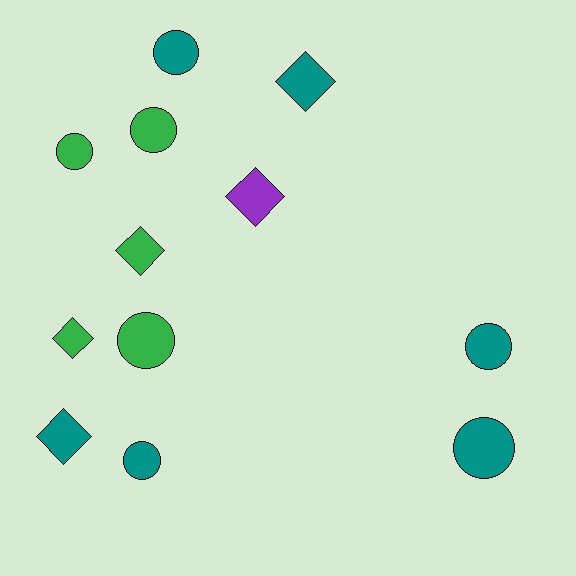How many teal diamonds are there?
There are 2 teal diamonds.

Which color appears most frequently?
Teal, with 6 objects.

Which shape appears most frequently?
Circle, with 7 objects.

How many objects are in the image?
There are 12 objects.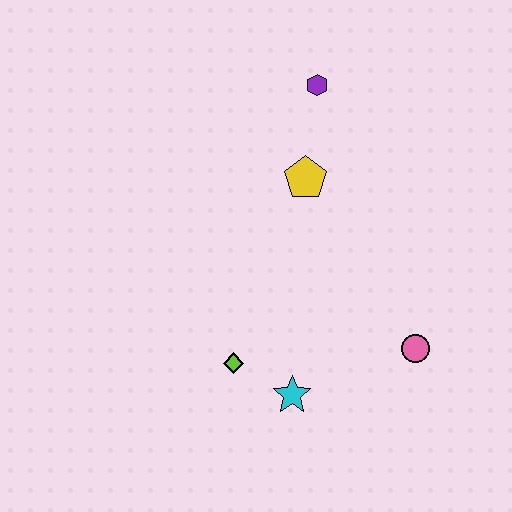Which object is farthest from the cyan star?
The purple hexagon is farthest from the cyan star.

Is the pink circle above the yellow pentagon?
No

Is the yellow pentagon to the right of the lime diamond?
Yes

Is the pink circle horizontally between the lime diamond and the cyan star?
No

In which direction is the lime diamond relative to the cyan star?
The lime diamond is to the left of the cyan star.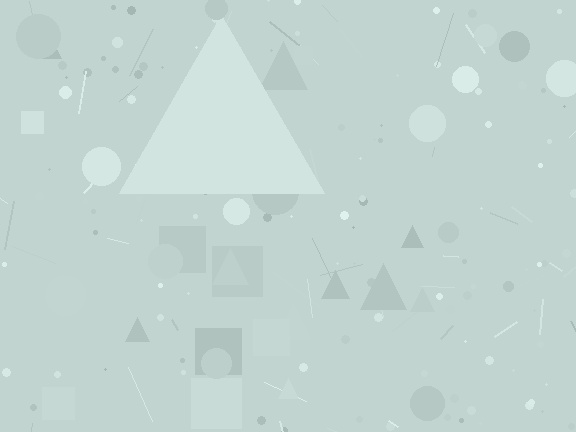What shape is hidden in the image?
A triangle is hidden in the image.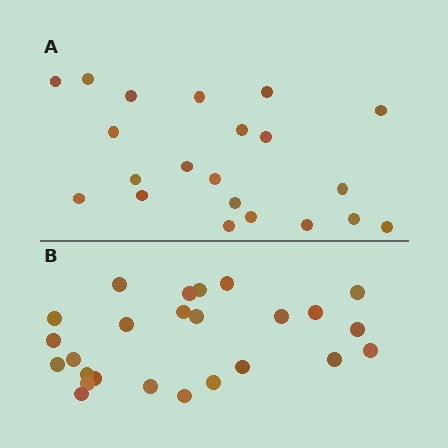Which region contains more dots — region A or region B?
Region B (the bottom region) has more dots.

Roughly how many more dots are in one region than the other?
Region B has about 4 more dots than region A.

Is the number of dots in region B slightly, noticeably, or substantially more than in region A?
Region B has only slightly more — the two regions are fairly close. The ratio is roughly 1.2 to 1.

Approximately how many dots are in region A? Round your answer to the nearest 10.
About 20 dots. (The exact count is 21, which rounds to 20.)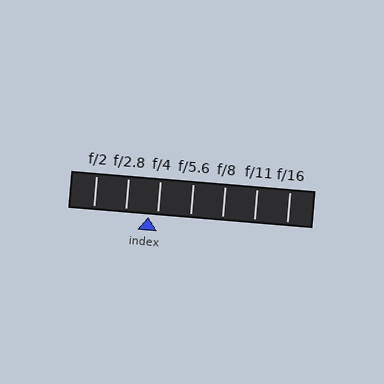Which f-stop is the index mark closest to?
The index mark is closest to f/4.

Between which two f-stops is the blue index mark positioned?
The index mark is between f/2.8 and f/4.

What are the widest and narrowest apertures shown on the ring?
The widest aperture shown is f/2 and the narrowest is f/16.